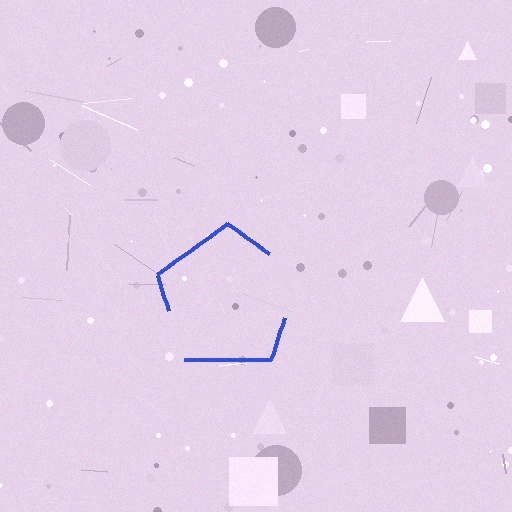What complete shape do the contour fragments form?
The contour fragments form a pentagon.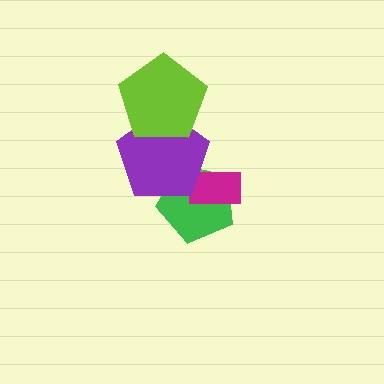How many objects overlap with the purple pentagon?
3 objects overlap with the purple pentagon.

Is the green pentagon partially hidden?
Yes, it is partially covered by another shape.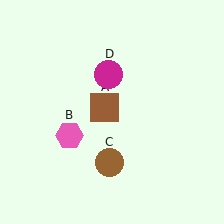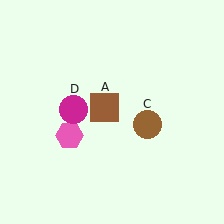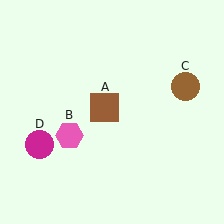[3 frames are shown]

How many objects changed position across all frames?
2 objects changed position: brown circle (object C), magenta circle (object D).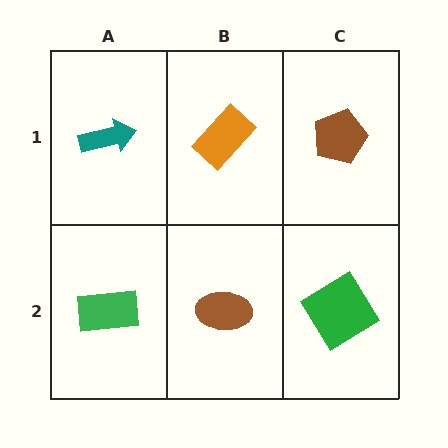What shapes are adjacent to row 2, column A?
A teal arrow (row 1, column A), a brown ellipse (row 2, column B).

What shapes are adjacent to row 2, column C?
A brown pentagon (row 1, column C), a brown ellipse (row 2, column B).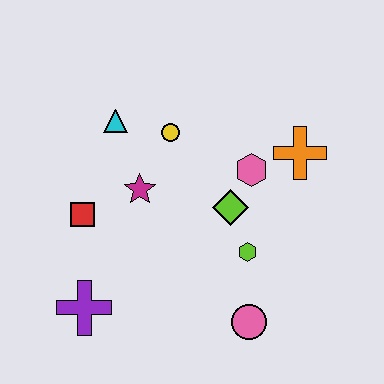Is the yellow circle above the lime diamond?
Yes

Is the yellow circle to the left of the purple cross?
No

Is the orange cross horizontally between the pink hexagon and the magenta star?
No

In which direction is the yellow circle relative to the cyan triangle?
The yellow circle is to the right of the cyan triangle.